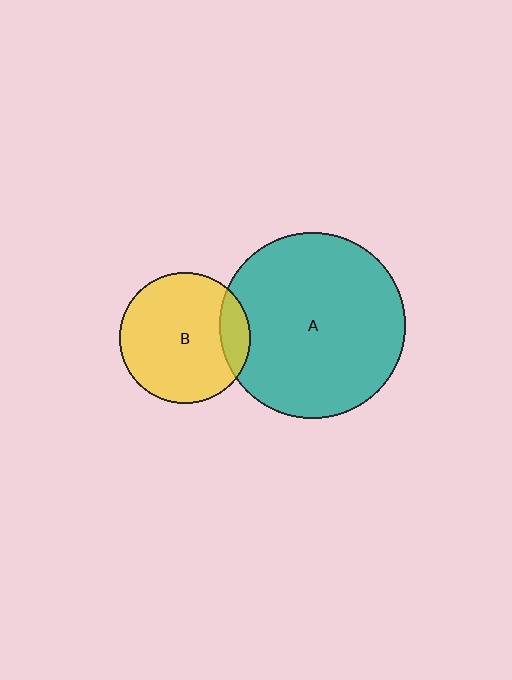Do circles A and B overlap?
Yes.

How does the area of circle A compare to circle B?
Approximately 2.0 times.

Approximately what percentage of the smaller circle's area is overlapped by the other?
Approximately 15%.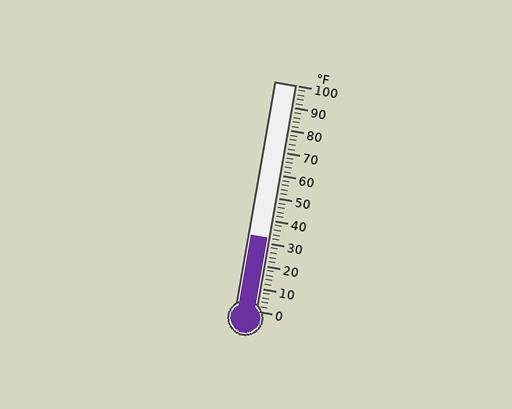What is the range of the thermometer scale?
The thermometer scale ranges from 0°F to 100°F.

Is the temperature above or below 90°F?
The temperature is below 90°F.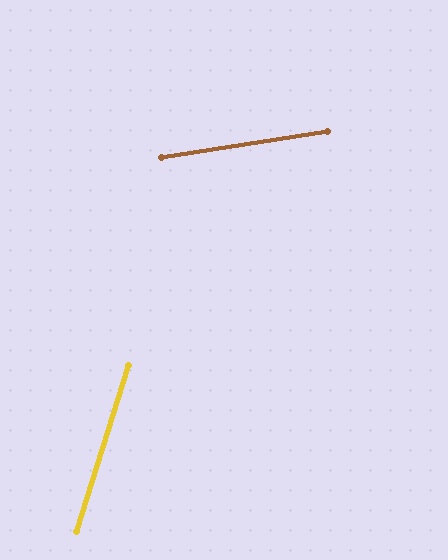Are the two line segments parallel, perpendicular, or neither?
Neither parallel nor perpendicular — they differ by about 64°.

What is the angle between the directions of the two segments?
Approximately 64 degrees.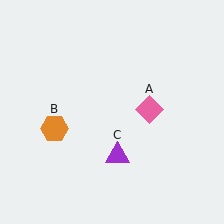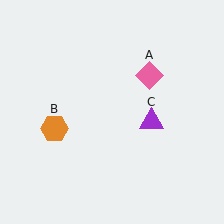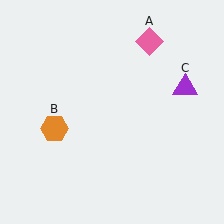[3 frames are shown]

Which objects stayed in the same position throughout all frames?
Orange hexagon (object B) remained stationary.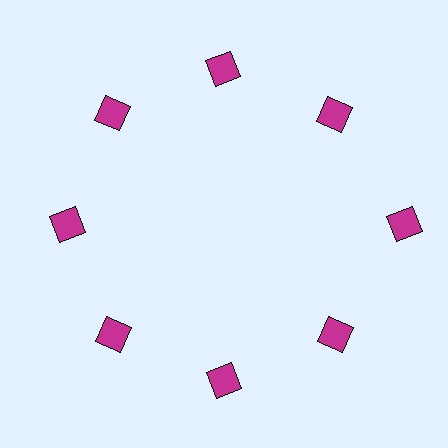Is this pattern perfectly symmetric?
No. The 8 magenta squares are arranged in a ring, but one element near the 3 o'clock position is pushed outward from the center, breaking the 8-fold rotational symmetry.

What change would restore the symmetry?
The symmetry would be restored by moving it inward, back onto the ring so that all 8 squares sit at equal angles and equal distance from the center.